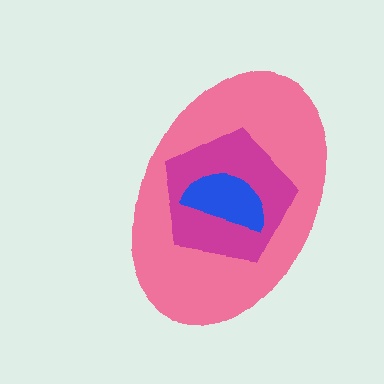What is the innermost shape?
The blue semicircle.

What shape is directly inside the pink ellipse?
The magenta pentagon.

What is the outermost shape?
The pink ellipse.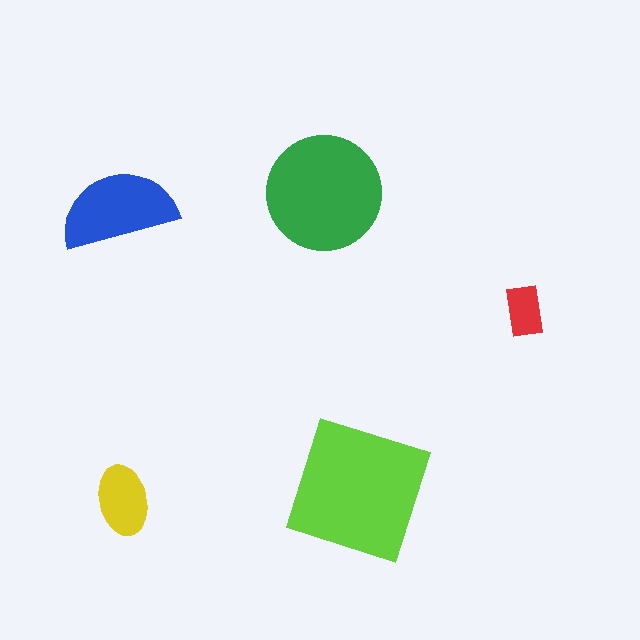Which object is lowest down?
The yellow ellipse is bottommost.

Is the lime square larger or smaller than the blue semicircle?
Larger.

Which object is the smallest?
The red rectangle.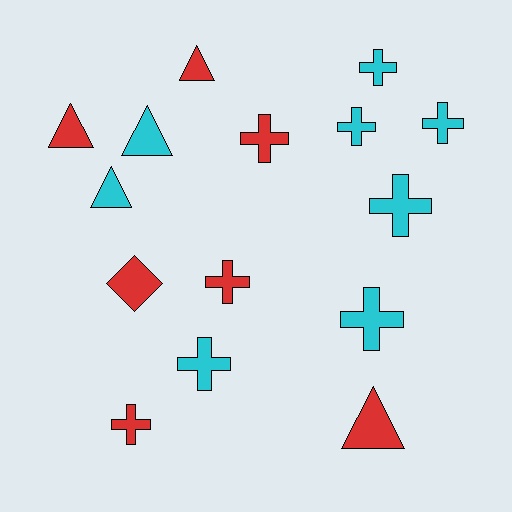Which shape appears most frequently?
Cross, with 9 objects.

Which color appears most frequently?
Cyan, with 8 objects.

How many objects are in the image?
There are 15 objects.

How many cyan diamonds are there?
There are no cyan diamonds.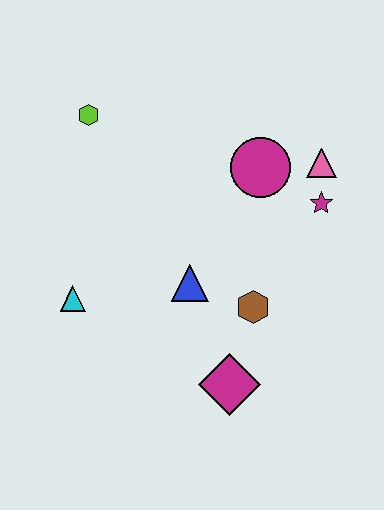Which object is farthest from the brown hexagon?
The lime hexagon is farthest from the brown hexagon.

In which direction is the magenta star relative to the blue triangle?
The magenta star is to the right of the blue triangle.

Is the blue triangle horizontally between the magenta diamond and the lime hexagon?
Yes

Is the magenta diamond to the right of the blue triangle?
Yes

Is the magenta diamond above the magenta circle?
No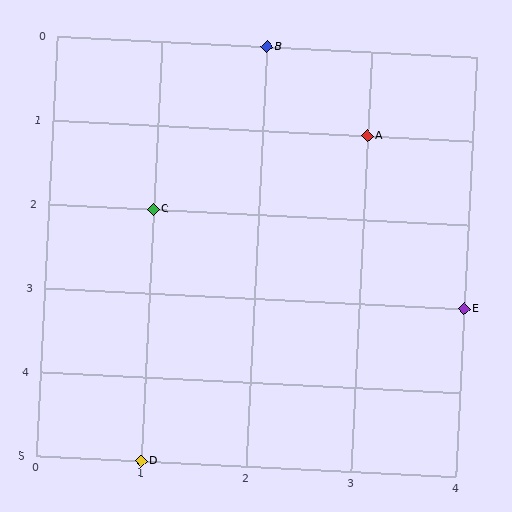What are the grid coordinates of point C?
Point C is at grid coordinates (1, 2).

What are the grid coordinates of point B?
Point B is at grid coordinates (2, 0).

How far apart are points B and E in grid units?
Points B and E are 2 columns and 3 rows apart (about 3.6 grid units diagonally).